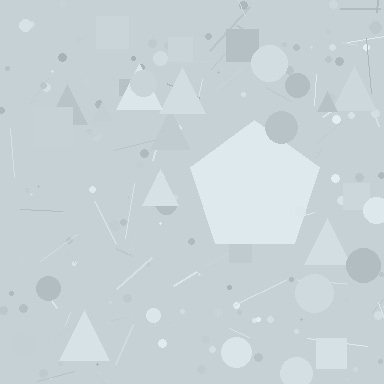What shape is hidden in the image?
A pentagon is hidden in the image.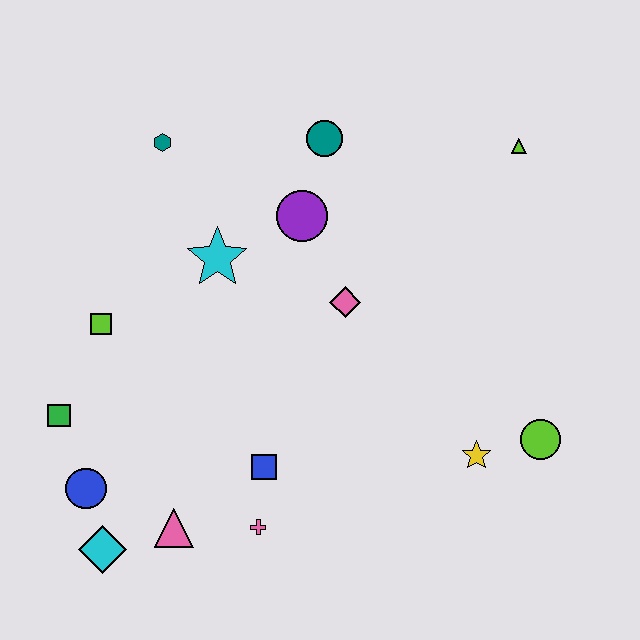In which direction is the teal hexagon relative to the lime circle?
The teal hexagon is to the left of the lime circle.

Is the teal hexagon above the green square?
Yes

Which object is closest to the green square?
The blue circle is closest to the green square.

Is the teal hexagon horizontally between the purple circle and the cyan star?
No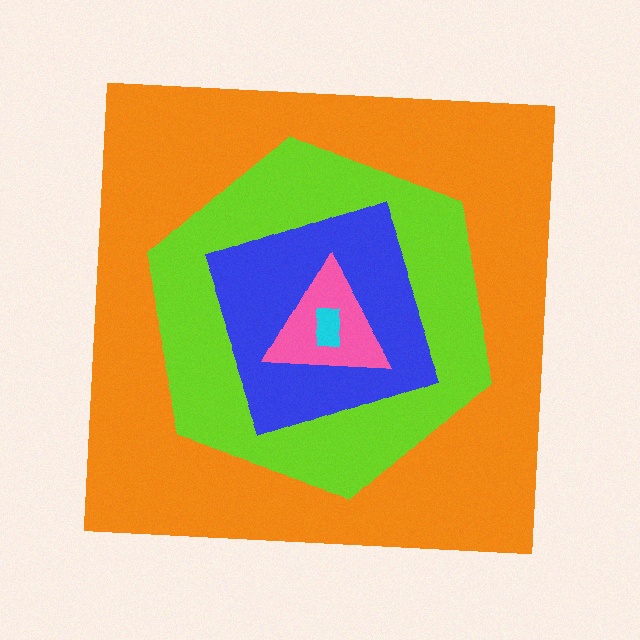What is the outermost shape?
The orange square.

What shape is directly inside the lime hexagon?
The blue diamond.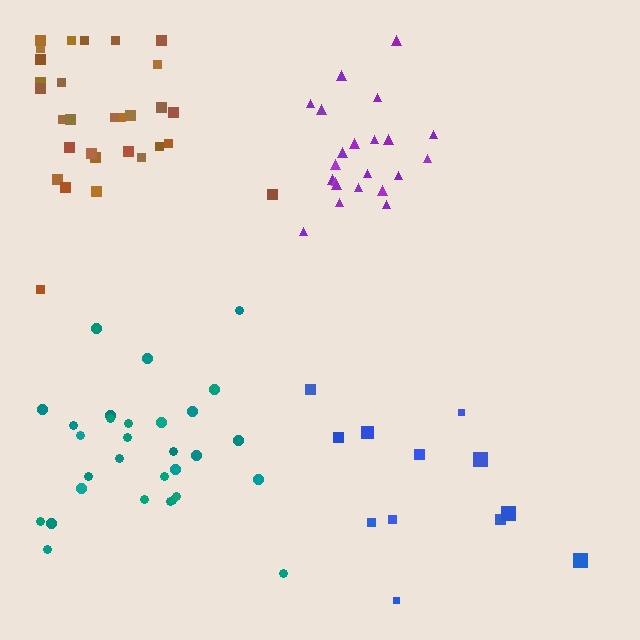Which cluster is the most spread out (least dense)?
Blue.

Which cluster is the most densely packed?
Purple.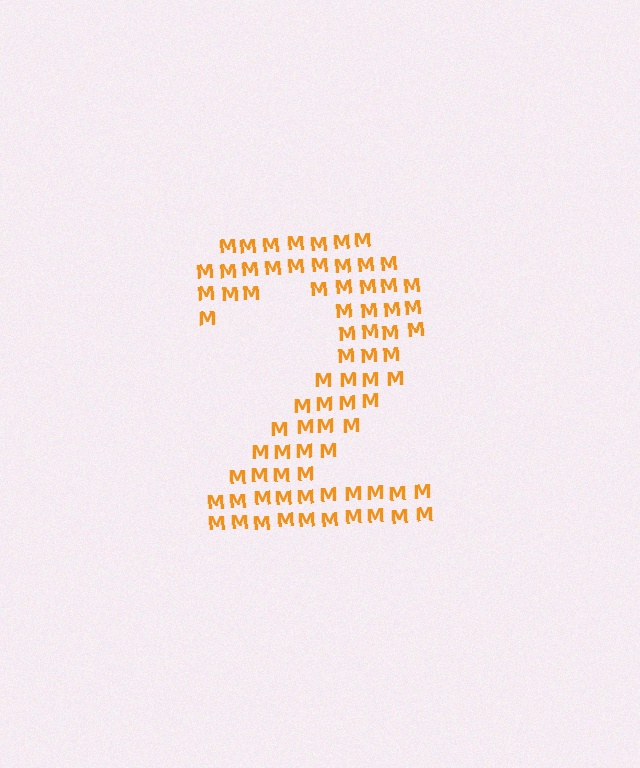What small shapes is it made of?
It is made of small letter M's.